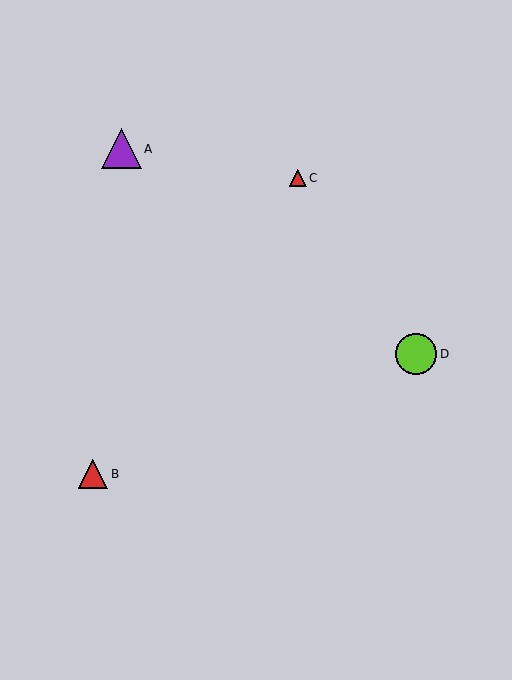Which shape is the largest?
The lime circle (labeled D) is the largest.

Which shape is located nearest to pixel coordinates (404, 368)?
The lime circle (labeled D) at (416, 354) is nearest to that location.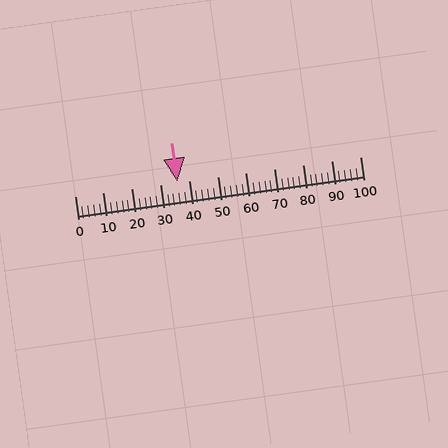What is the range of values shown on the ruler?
The ruler shows values from 0 to 100.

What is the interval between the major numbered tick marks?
The major tick marks are spaced 10 units apart.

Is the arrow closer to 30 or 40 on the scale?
The arrow is closer to 40.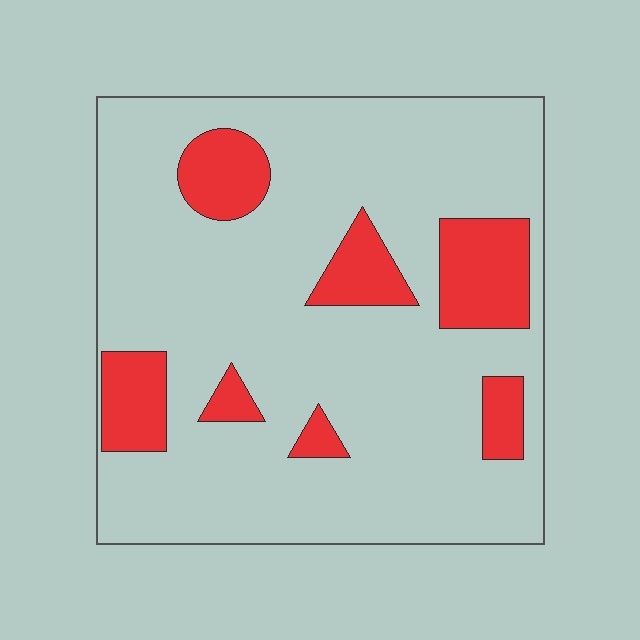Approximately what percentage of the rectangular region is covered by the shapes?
Approximately 20%.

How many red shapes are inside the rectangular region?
7.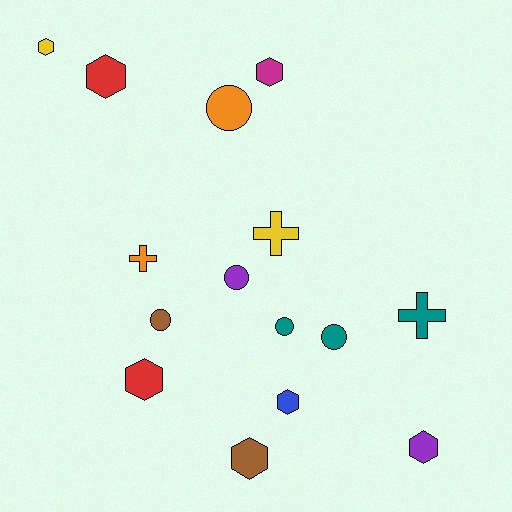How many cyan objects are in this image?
There are no cyan objects.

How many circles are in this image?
There are 5 circles.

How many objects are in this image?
There are 15 objects.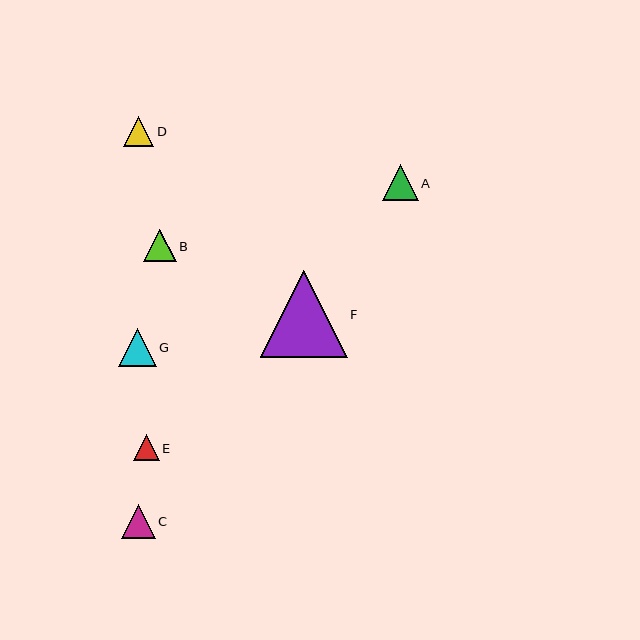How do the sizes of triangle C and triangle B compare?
Triangle C and triangle B are approximately the same size.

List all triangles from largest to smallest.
From largest to smallest: F, G, A, C, B, D, E.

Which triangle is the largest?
Triangle F is the largest with a size of approximately 87 pixels.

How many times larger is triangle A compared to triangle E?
Triangle A is approximately 1.4 times the size of triangle E.